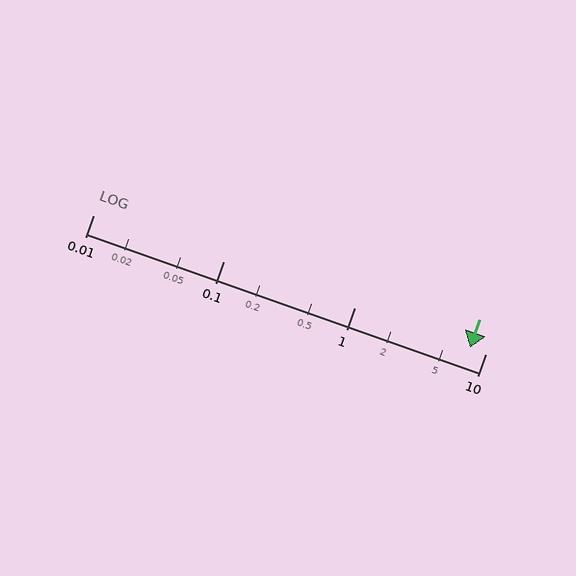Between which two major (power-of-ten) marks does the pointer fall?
The pointer is between 1 and 10.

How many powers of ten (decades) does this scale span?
The scale spans 3 decades, from 0.01 to 10.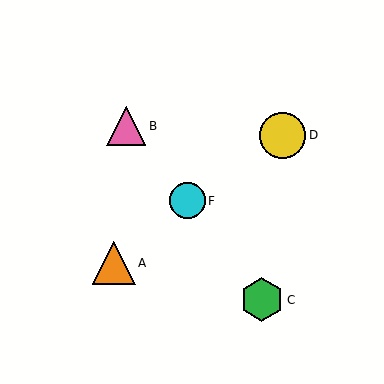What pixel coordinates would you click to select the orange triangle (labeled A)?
Click at (114, 263) to select the orange triangle A.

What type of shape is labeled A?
Shape A is an orange triangle.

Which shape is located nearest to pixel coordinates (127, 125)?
The pink triangle (labeled B) at (126, 126) is nearest to that location.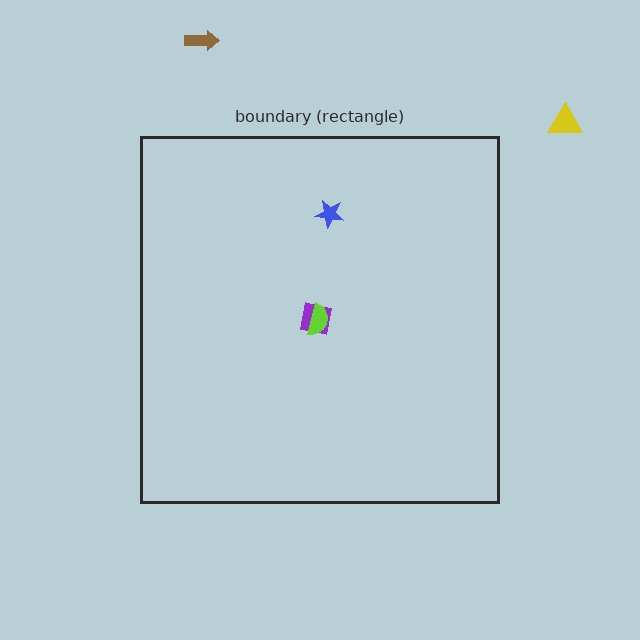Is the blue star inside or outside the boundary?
Inside.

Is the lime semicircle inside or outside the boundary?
Inside.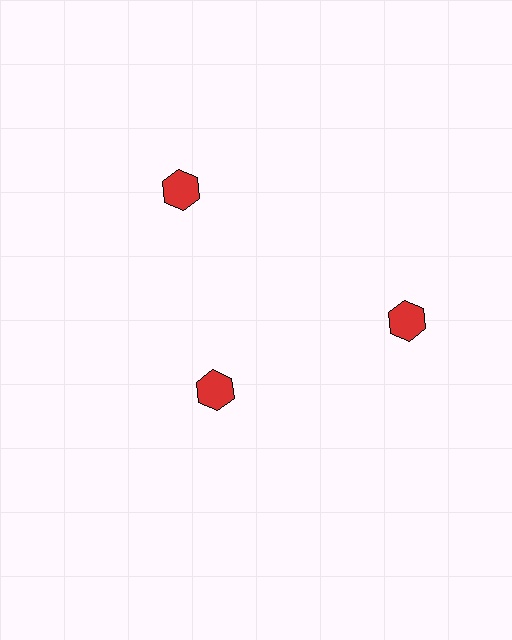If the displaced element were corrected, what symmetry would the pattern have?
It would have 3-fold rotational symmetry — the pattern would map onto itself every 120 degrees.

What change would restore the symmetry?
The symmetry would be restored by moving it outward, back onto the ring so that all 3 hexagons sit at equal angles and equal distance from the center.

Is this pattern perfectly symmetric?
No. The 3 red hexagons are arranged in a ring, but one element near the 7 o'clock position is pulled inward toward the center, breaking the 3-fold rotational symmetry.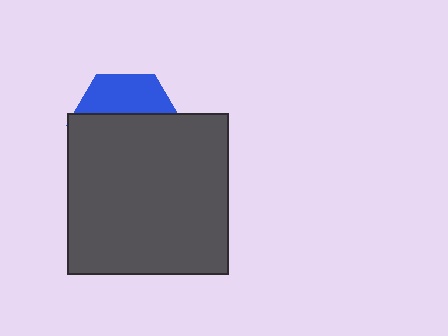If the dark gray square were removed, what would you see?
You would see the complete blue hexagon.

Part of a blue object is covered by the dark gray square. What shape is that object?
It is a hexagon.